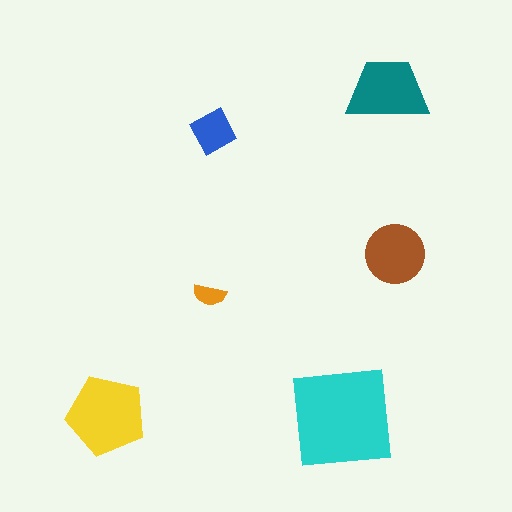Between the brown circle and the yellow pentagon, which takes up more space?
The yellow pentagon.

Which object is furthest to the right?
The brown circle is rightmost.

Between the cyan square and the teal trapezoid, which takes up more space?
The cyan square.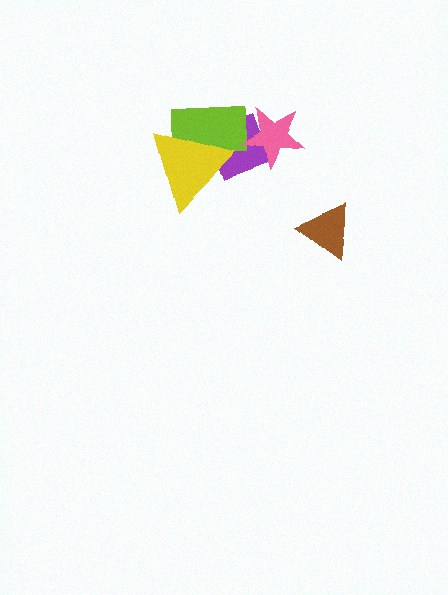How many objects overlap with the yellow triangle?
2 objects overlap with the yellow triangle.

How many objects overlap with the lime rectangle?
2 objects overlap with the lime rectangle.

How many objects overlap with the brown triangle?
0 objects overlap with the brown triangle.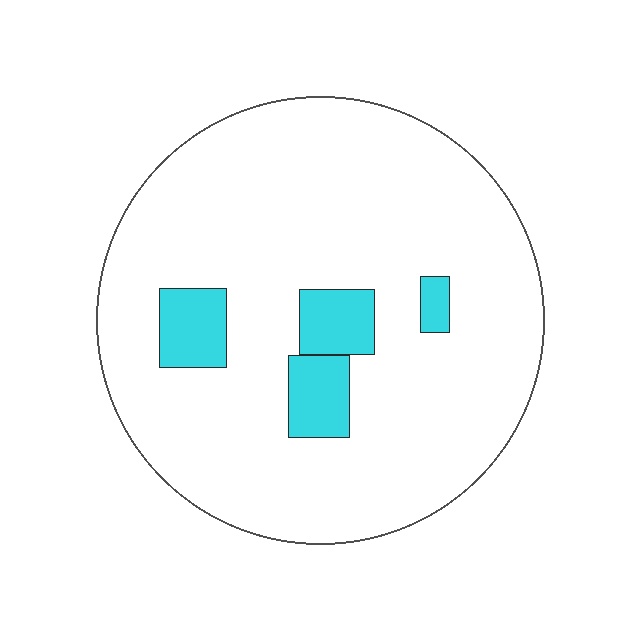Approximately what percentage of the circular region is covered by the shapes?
Approximately 10%.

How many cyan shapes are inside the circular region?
4.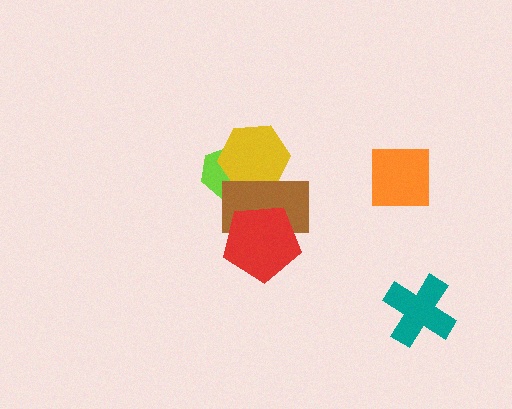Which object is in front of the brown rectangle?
The red pentagon is in front of the brown rectangle.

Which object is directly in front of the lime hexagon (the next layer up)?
The yellow hexagon is directly in front of the lime hexagon.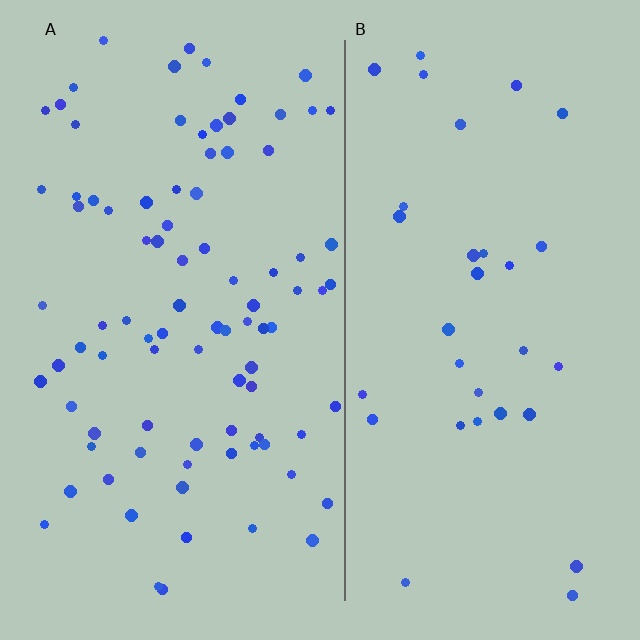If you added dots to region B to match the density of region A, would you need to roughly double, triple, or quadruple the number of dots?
Approximately triple.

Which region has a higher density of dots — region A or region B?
A (the left).